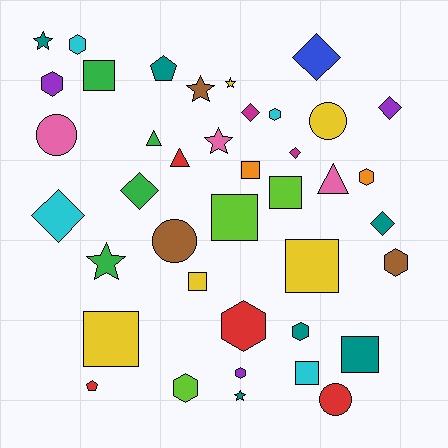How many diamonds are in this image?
There are 7 diamonds.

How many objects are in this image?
There are 40 objects.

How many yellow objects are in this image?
There are 5 yellow objects.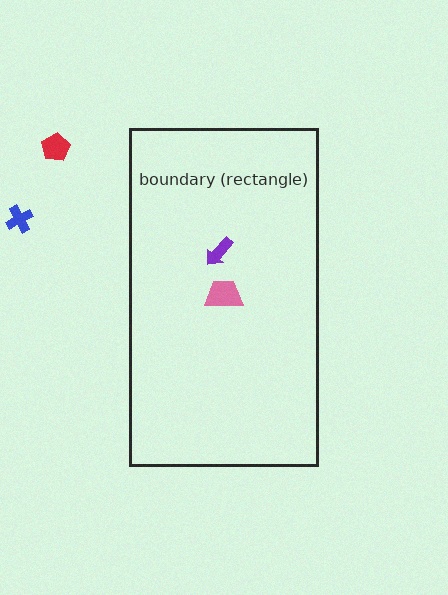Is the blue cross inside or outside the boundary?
Outside.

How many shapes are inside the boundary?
2 inside, 2 outside.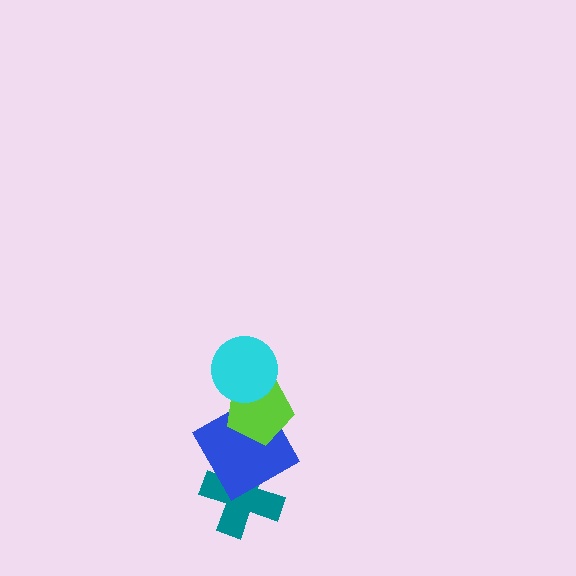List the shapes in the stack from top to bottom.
From top to bottom: the cyan circle, the lime pentagon, the blue square, the teal cross.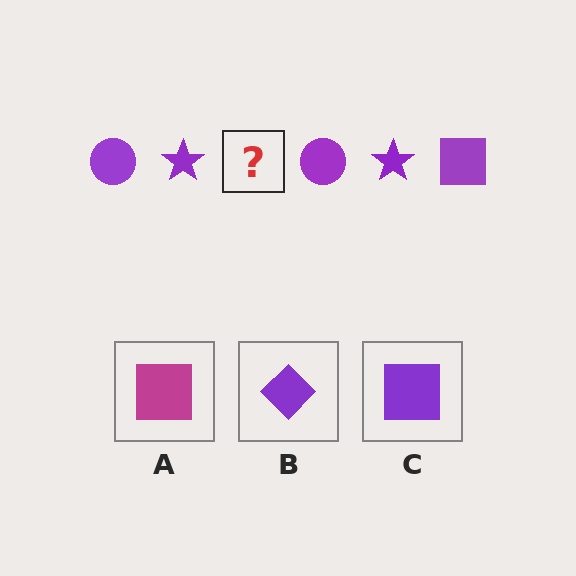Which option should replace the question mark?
Option C.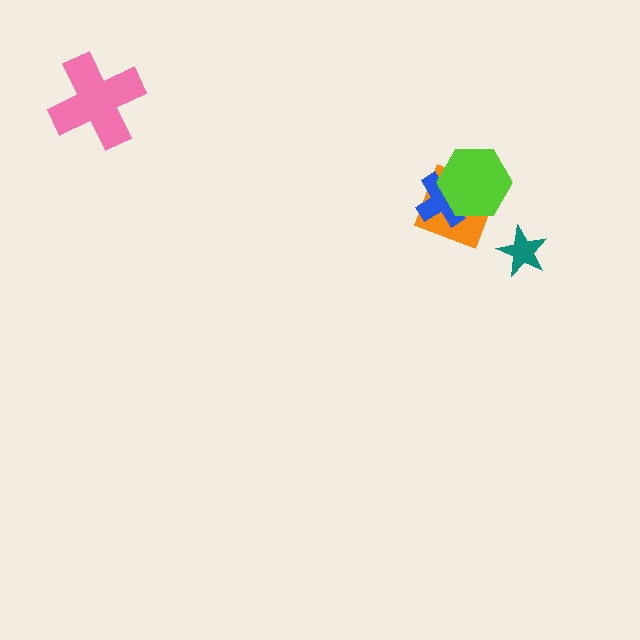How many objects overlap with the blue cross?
2 objects overlap with the blue cross.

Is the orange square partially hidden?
Yes, it is partially covered by another shape.